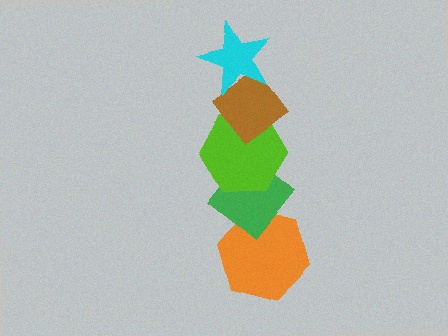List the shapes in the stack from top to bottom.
From top to bottom: the cyan star, the brown diamond, the lime hexagon, the green diamond, the orange hexagon.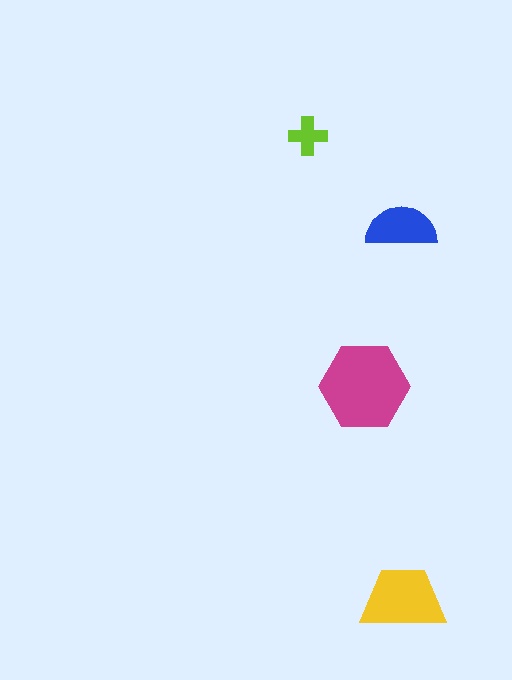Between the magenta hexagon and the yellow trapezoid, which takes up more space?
The magenta hexagon.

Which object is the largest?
The magenta hexagon.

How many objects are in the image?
There are 4 objects in the image.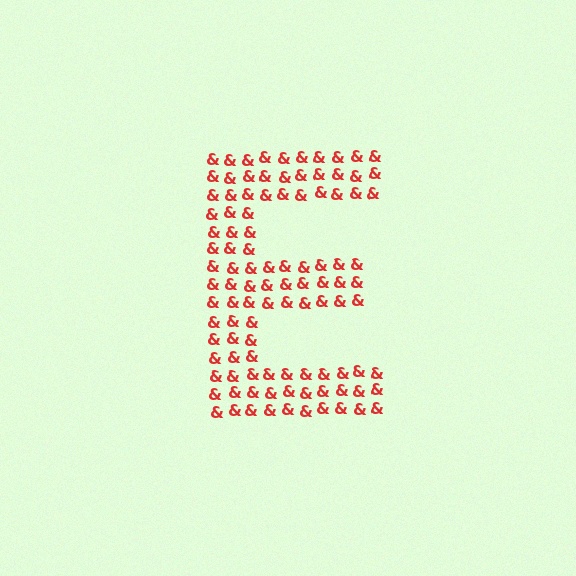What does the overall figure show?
The overall figure shows the letter E.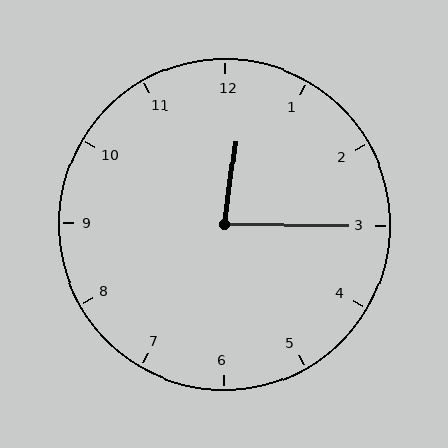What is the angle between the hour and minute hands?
Approximately 82 degrees.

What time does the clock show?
12:15.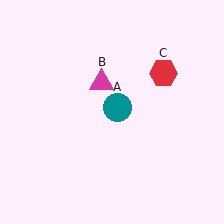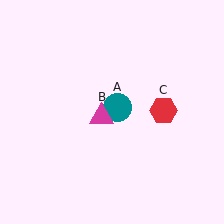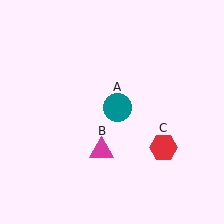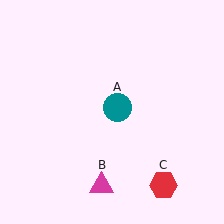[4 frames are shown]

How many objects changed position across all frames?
2 objects changed position: magenta triangle (object B), red hexagon (object C).